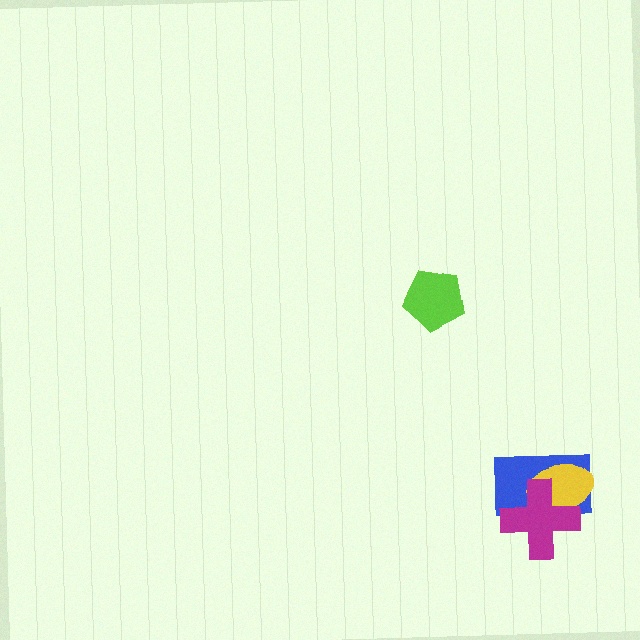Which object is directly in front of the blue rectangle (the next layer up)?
The yellow ellipse is directly in front of the blue rectangle.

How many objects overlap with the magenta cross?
2 objects overlap with the magenta cross.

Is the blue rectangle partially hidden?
Yes, it is partially covered by another shape.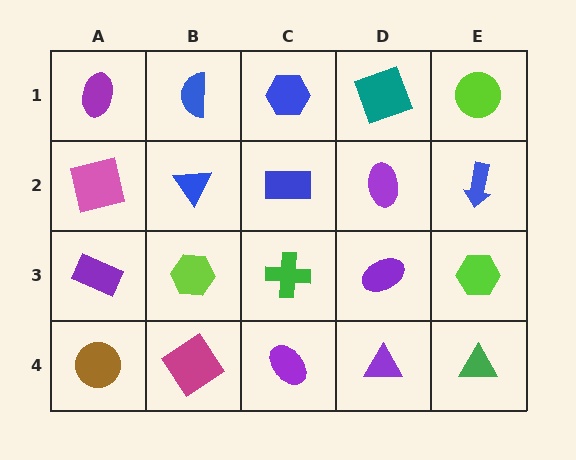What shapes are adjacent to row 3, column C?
A blue rectangle (row 2, column C), a purple ellipse (row 4, column C), a lime hexagon (row 3, column B), a purple ellipse (row 3, column D).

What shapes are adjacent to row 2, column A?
A purple ellipse (row 1, column A), a purple rectangle (row 3, column A), a blue triangle (row 2, column B).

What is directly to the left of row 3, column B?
A purple rectangle.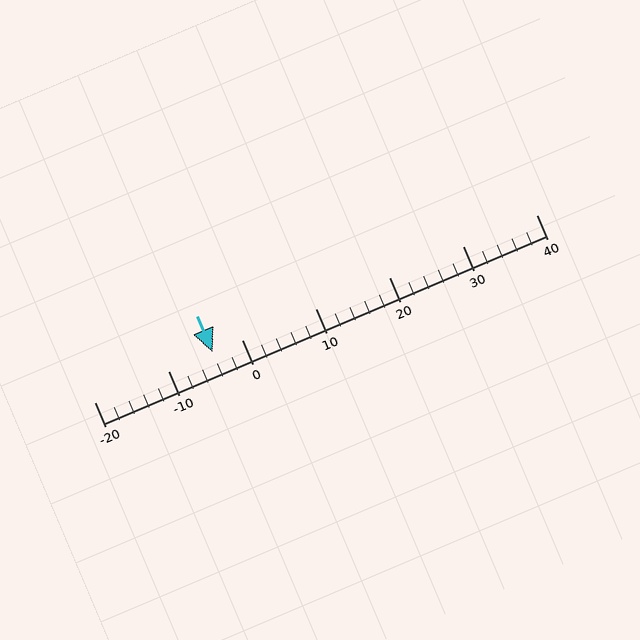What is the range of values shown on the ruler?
The ruler shows values from -20 to 40.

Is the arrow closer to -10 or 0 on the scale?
The arrow is closer to 0.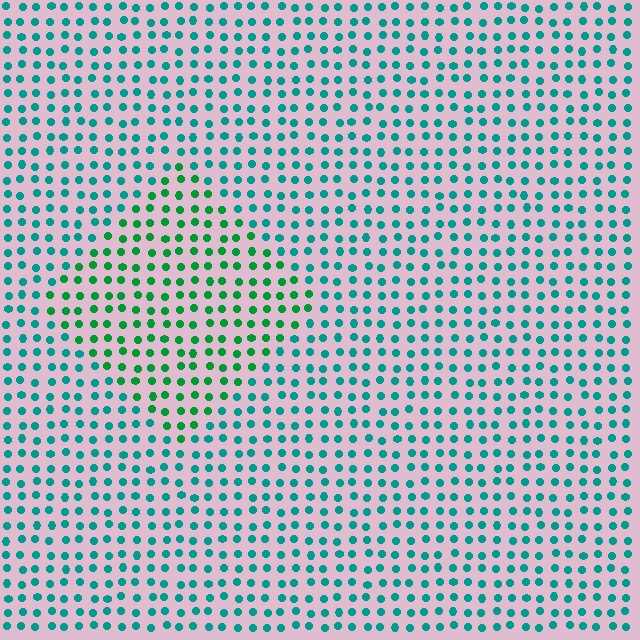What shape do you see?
I see a diamond.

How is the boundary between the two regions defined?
The boundary is defined purely by a slight shift in hue (about 35 degrees). Spacing, size, and orientation are identical on both sides.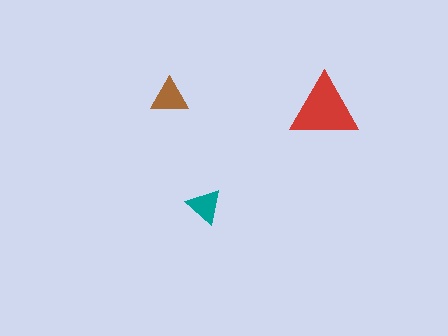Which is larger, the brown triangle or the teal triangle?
The brown one.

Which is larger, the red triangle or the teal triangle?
The red one.